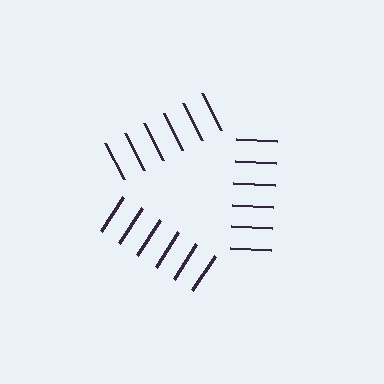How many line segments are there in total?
18 — 6 along each of the 3 edges.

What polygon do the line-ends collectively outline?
An illusory triangle — the line segments terminate on its edges but no continuous stroke is drawn.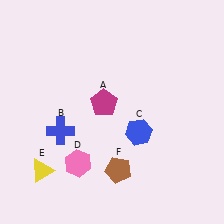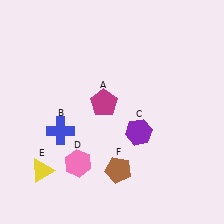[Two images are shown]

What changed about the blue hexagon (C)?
In Image 1, C is blue. In Image 2, it changed to purple.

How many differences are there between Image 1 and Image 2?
There is 1 difference between the two images.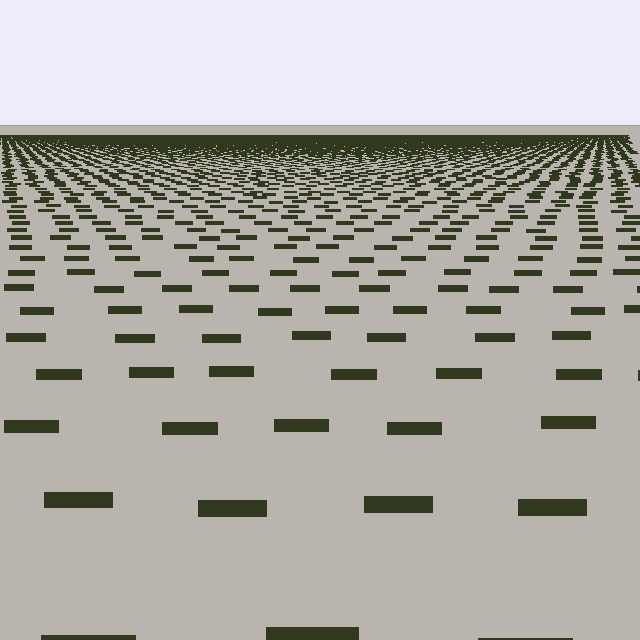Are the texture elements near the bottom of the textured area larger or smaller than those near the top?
Larger. Near the bottom, elements are closer to the viewer and appear at a bigger on-screen size.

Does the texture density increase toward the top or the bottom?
Density increases toward the top.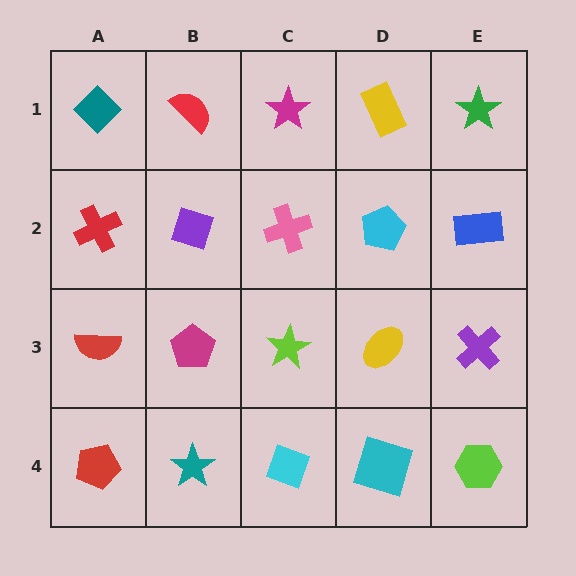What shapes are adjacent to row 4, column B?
A magenta pentagon (row 3, column B), a red pentagon (row 4, column A), a cyan diamond (row 4, column C).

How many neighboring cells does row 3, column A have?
3.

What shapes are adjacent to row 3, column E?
A blue rectangle (row 2, column E), a lime hexagon (row 4, column E), a yellow ellipse (row 3, column D).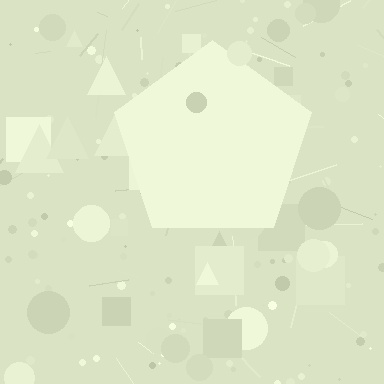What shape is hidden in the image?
A pentagon is hidden in the image.